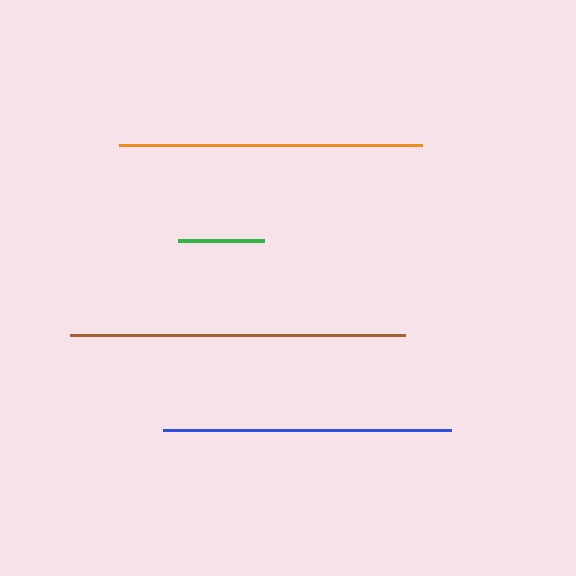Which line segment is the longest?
The brown line is the longest at approximately 335 pixels.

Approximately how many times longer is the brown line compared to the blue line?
The brown line is approximately 1.2 times the length of the blue line.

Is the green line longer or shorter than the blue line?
The blue line is longer than the green line.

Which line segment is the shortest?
The green line is the shortest at approximately 85 pixels.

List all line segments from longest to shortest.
From longest to shortest: brown, orange, blue, green.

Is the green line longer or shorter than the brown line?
The brown line is longer than the green line.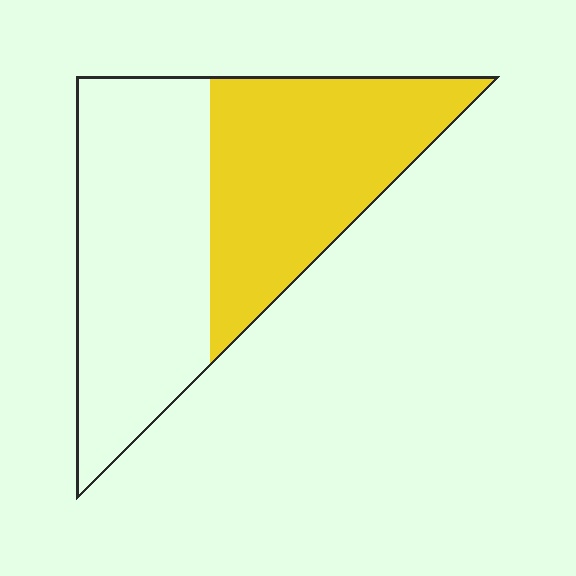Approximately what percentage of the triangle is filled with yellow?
Approximately 45%.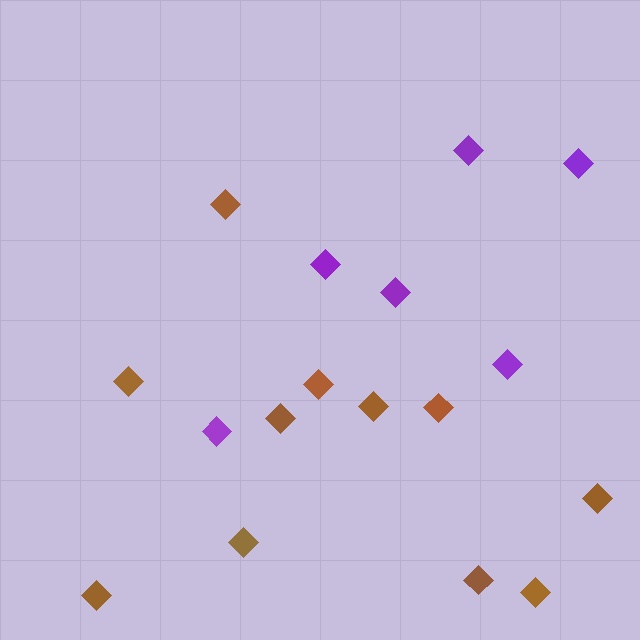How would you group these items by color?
There are 2 groups: one group of purple diamonds (6) and one group of brown diamonds (11).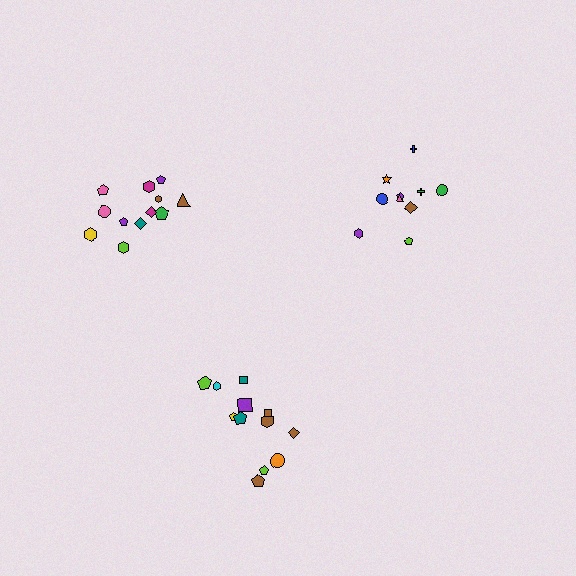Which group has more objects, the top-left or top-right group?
The top-left group.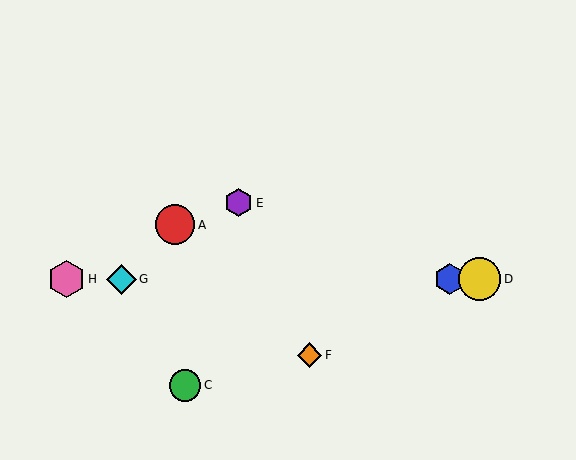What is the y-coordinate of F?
Object F is at y≈355.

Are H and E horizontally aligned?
No, H is at y≈279 and E is at y≈203.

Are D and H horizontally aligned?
Yes, both are at y≈279.